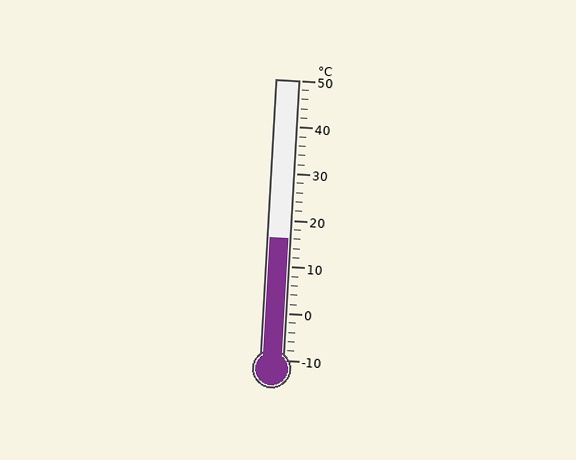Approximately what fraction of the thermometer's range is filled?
The thermometer is filled to approximately 45% of its range.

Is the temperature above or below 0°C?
The temperature is above 0°C.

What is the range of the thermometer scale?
The thermometer scale ranges from -10°C to 50°C.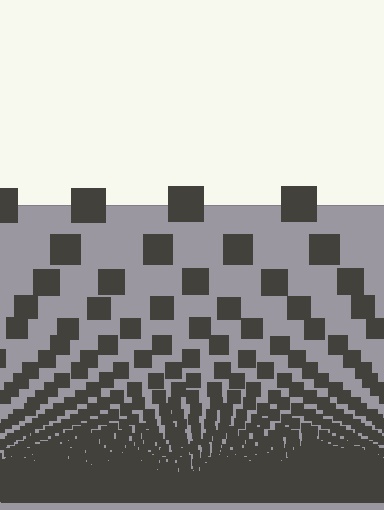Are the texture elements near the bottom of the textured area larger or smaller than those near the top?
Smaller. The gradient is inverted — elements near the bottom are smaller and denser.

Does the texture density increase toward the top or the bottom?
Density increases toward the bottom.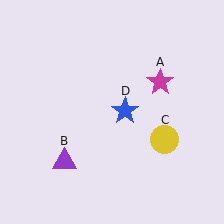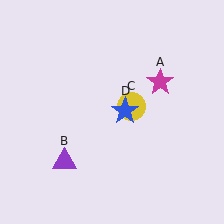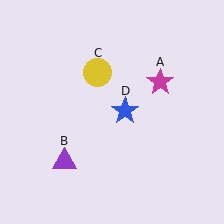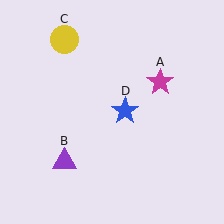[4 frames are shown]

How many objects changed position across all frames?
1 object changed position: yellow circle (object C).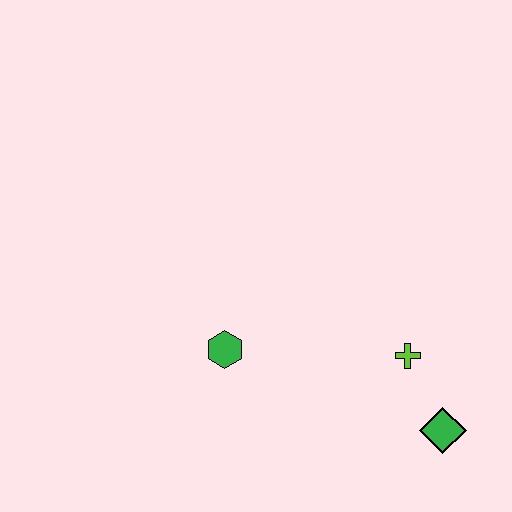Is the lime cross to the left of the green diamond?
Yes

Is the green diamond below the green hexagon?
Yes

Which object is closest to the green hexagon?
The lime cross is closest to the green hexagon.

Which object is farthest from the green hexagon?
The green diamond is farthest from the green hexagon.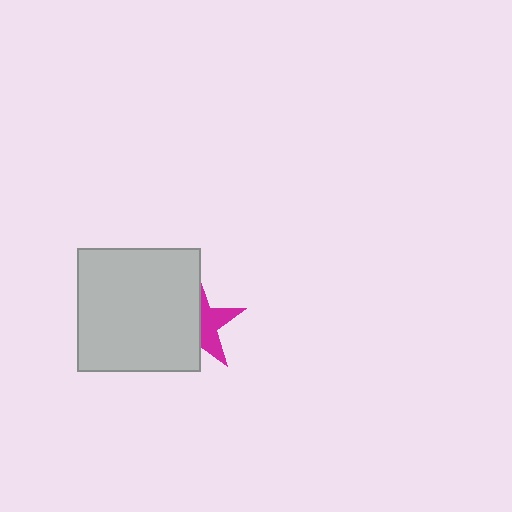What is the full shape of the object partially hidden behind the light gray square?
The partially hidden object is a magenta star.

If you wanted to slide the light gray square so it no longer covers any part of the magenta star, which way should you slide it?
Slide it left — that is the most direct way to separate the two shapes.